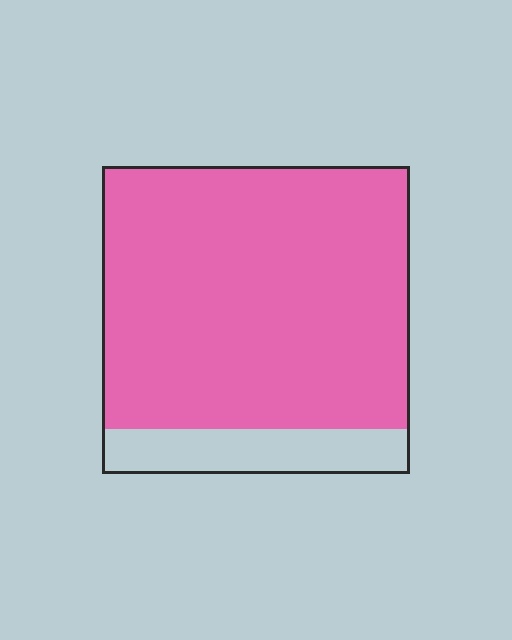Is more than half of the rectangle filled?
Yes.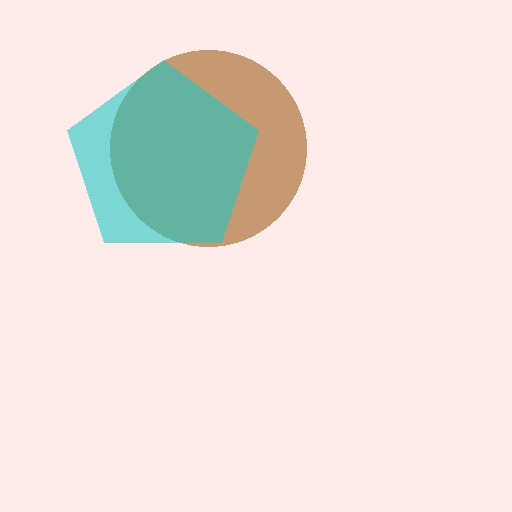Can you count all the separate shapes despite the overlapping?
Yes, there are 2 separate shapes.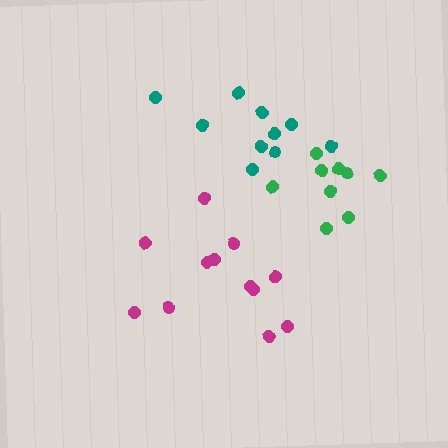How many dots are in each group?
Group 1: 10 dots, Group 2: 12 dots, Group 3: 9 dots (31 total).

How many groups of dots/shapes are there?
There are 3 groups.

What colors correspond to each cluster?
The clusters are colored: teal, magenta, green.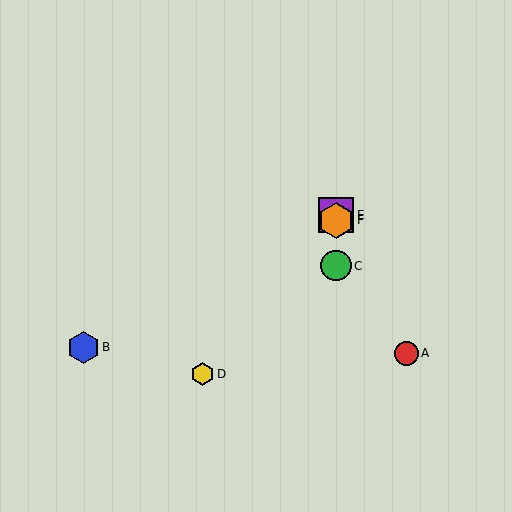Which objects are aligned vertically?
Objects C, E, F are aligned vertically.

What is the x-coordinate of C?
Object C is at x≈336.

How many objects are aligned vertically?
3 objects (C, E, F) are aligned vertically.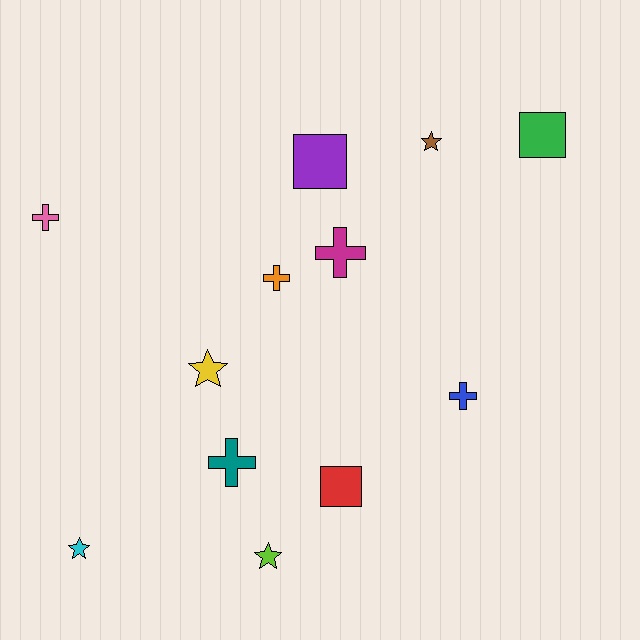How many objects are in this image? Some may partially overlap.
There are 12 objects.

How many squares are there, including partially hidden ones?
There are 3 squares.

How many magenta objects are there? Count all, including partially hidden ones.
There is 1 magenta object.